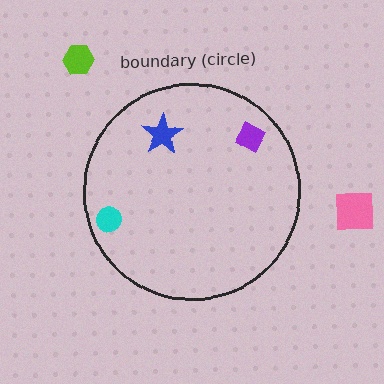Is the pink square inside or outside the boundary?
Outside.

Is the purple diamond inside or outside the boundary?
Inside.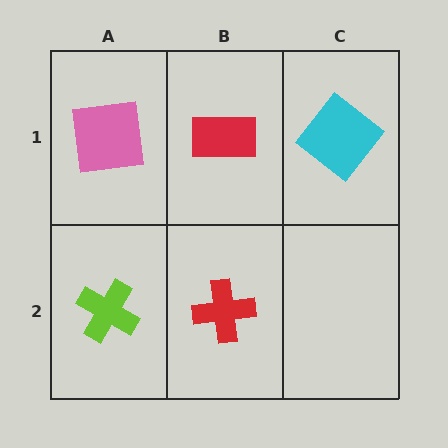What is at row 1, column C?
A cyan diamond.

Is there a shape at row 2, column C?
No, that cell is empty.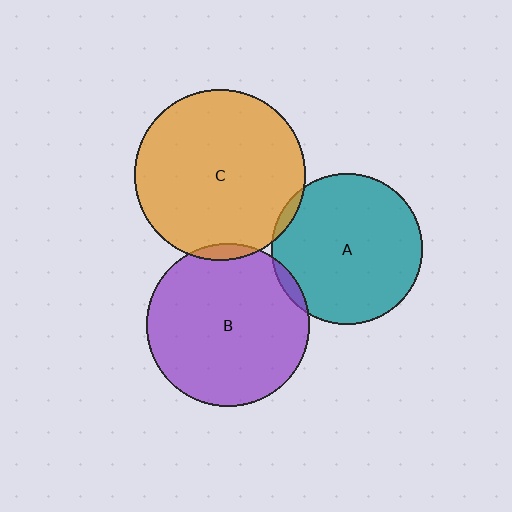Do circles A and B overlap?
Yes.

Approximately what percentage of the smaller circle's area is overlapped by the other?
Approximately 5%.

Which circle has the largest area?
Circle C (orange).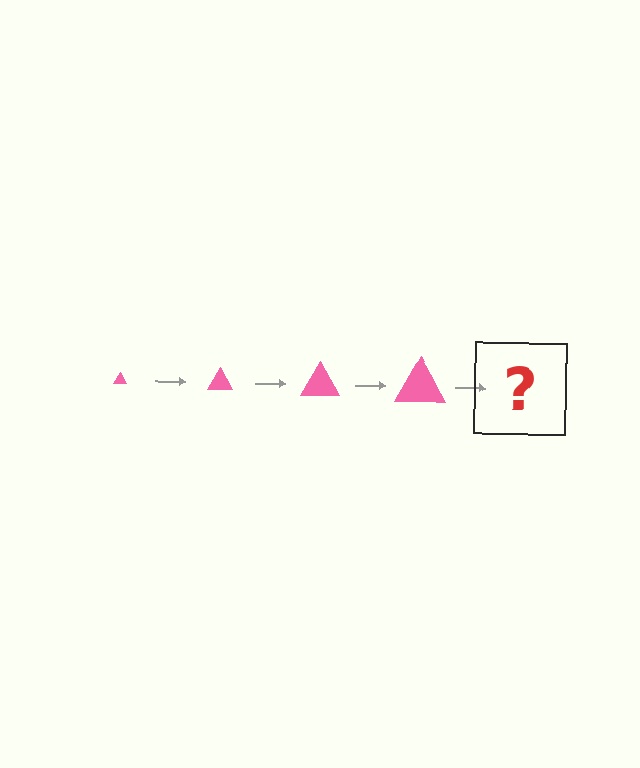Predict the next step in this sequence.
The next step is a pink triangle, larger than the previous one.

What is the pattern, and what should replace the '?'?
The pattern is that the triangle gets progressively larger each step. The '?' should be a pink triangle, larger than the previous one.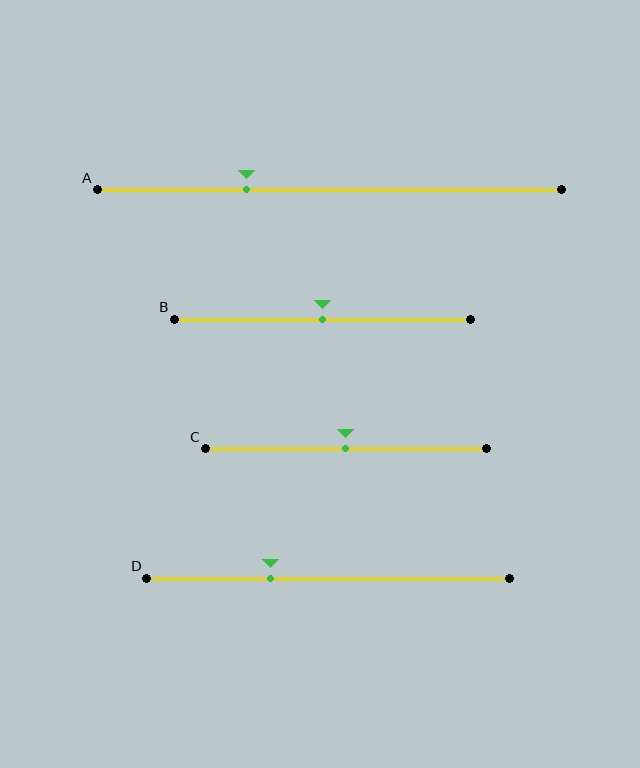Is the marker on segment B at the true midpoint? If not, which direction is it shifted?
Yes, the marker on segment B is at the true midpoint.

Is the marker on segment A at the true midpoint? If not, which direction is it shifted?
No, the marker on segment A is shifted to the left by about 18% of the segment length.